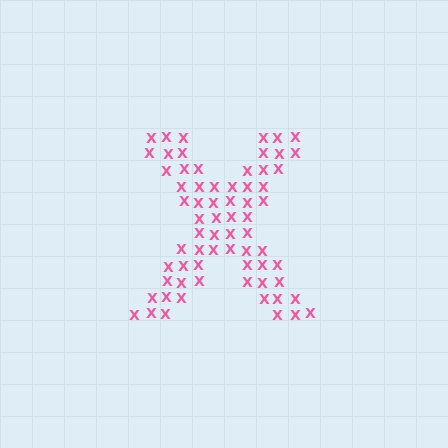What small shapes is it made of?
It is made of small letter X's.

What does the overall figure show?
The overall figure shows the letter X.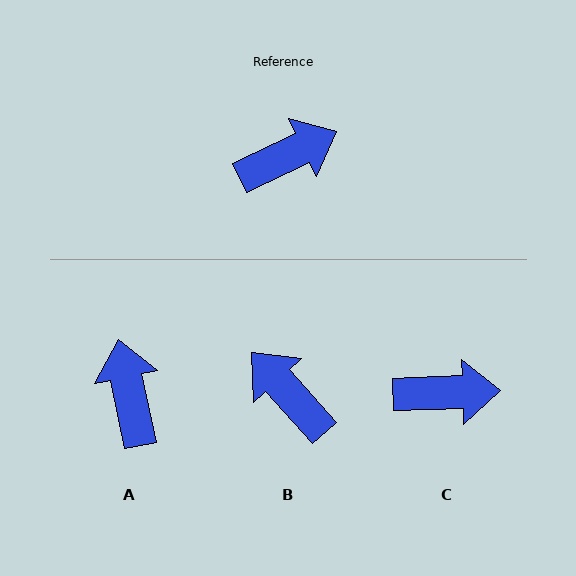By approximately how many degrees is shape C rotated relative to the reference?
Approximately 24 degrees clockwise.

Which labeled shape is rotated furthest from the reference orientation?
B, about 106 degrees away.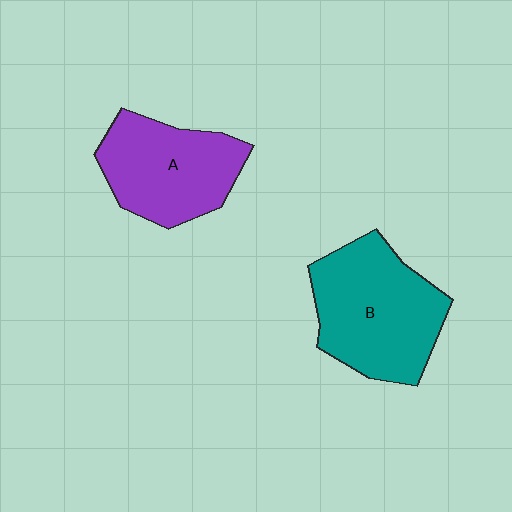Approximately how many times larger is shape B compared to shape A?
Approximately 1.2 times.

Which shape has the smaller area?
Shape A (purple).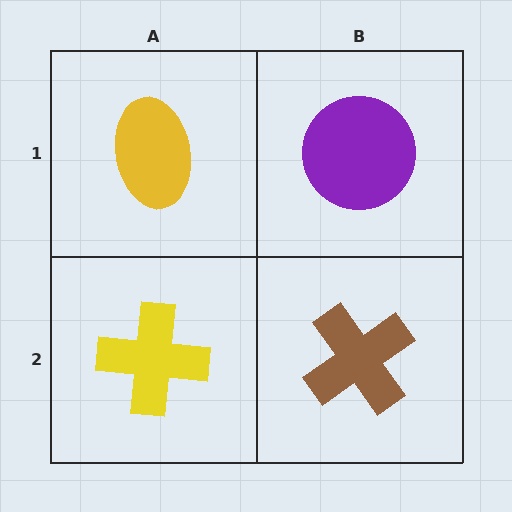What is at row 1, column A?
A yellow ellipse.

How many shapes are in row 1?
2 shapes.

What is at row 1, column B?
A purple circle.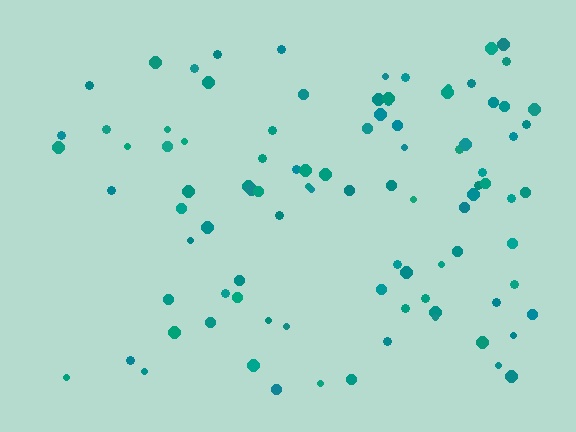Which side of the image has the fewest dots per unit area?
The left.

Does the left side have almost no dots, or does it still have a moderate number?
Still a moderate number, just noticeably fewer than the right.